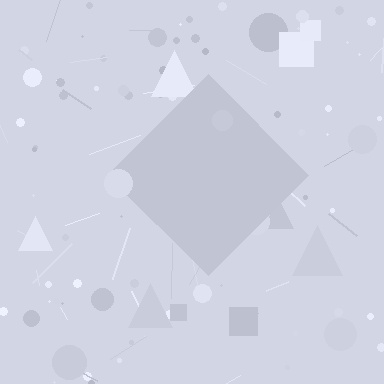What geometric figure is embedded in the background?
A diamond is embedded in the background.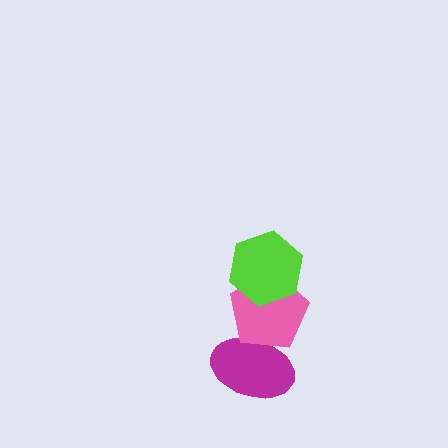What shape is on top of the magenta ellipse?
The pink pentagon is on top of the magenta ellipse.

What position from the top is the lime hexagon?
The lime hexagon is 1st from the top.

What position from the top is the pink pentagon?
The pink pentagon is 2nd from the top.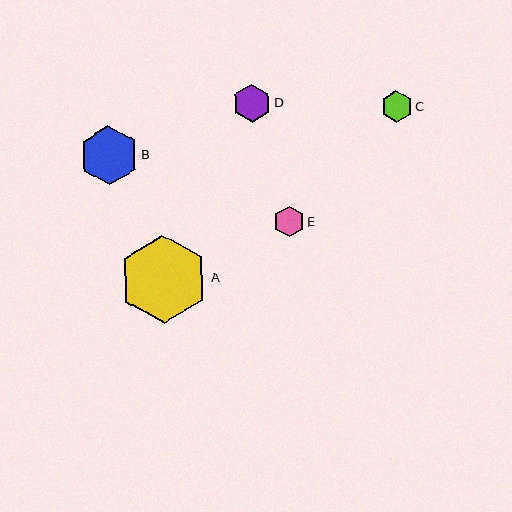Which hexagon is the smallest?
Hexagon E is the smallest with a size of approximately 31 pixels.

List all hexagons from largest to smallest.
From largest to smallest: A, B, D, C, E.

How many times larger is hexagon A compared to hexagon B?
Hexagon A is approximately 1.5 times the size of hexagon B.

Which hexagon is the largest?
Hexagon A is the largest with a size of approximately 88 pixels.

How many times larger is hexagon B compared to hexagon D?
Hexagon B is approximately 1.5 times the size of hexagon D.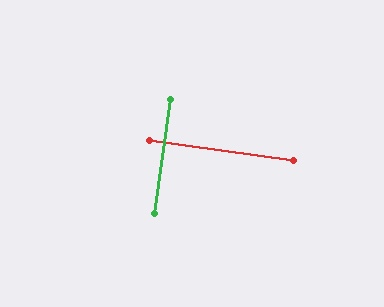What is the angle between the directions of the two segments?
Approximately 90 degrees.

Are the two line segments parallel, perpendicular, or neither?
Perpendicular — they meet at approximately 90°.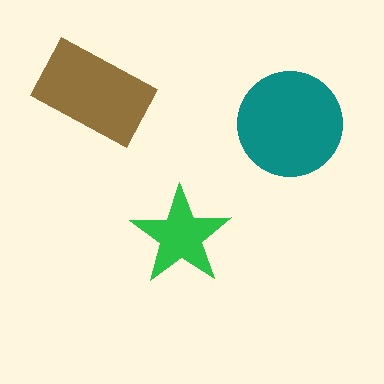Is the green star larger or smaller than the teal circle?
Smaller.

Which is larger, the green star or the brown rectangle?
The brown rectangle.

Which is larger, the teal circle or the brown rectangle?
The teal circle.